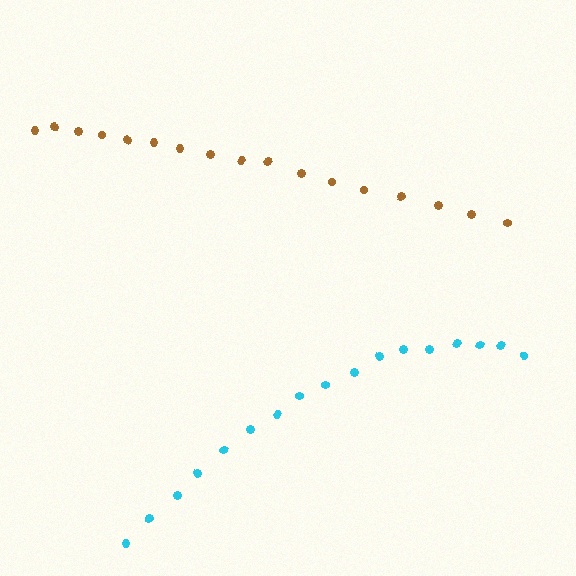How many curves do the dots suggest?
There are 2 distinct paths.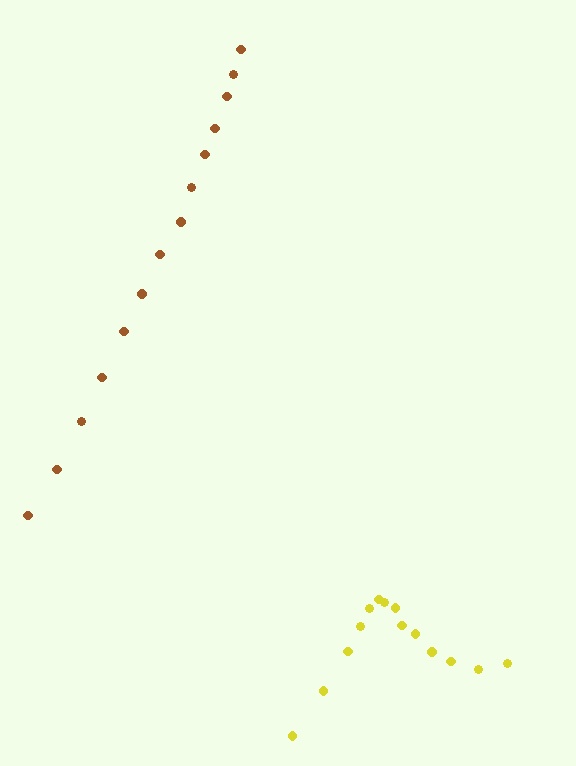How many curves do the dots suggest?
There are 2 distinct paths.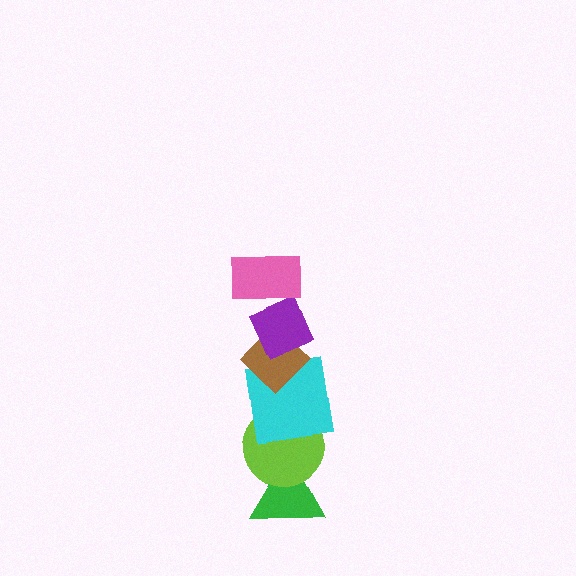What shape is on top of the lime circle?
The cyan square is on top of the lime circle.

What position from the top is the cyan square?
The cyan square is 4th from the top.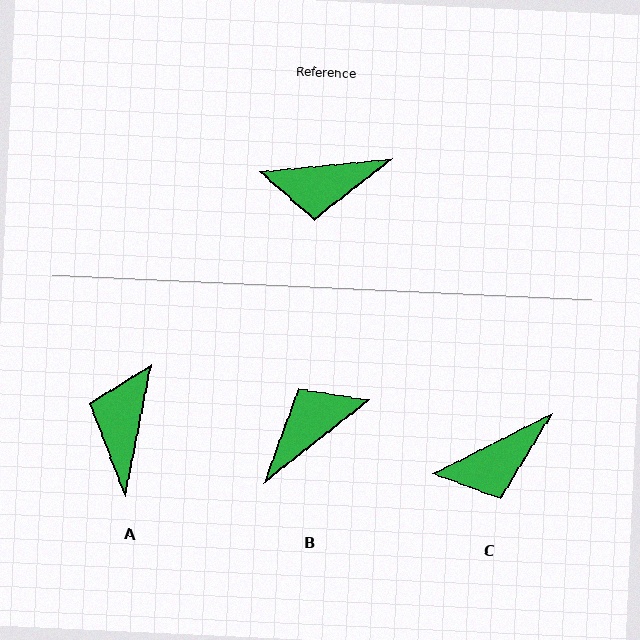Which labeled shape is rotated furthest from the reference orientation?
B, about 148 degrees away.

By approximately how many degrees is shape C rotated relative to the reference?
Approximately 21 degrees counter-clockwise.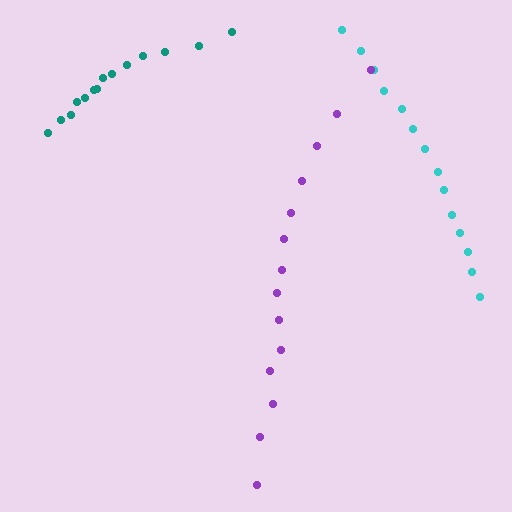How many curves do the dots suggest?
There are 3 distinct paths.